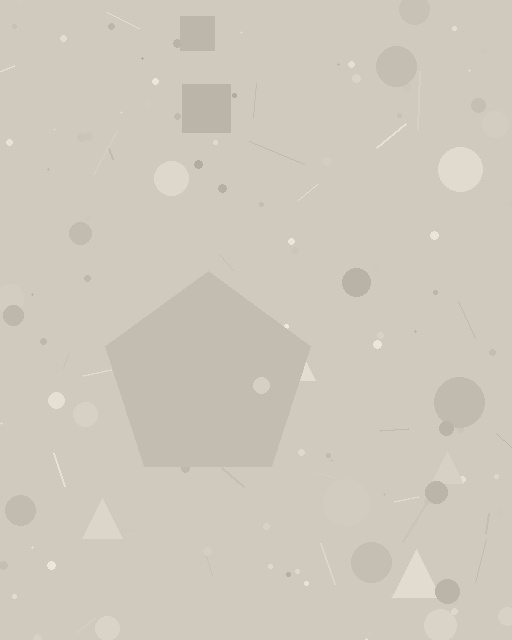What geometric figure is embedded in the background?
A pentagon is embedded in the background.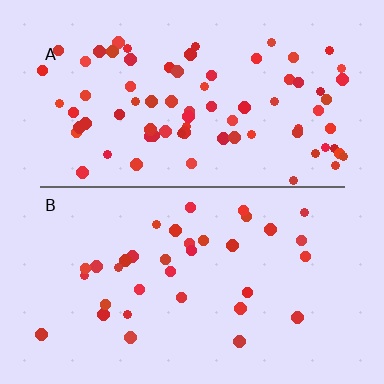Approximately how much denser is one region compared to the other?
Approximately 2.3× — region A over region B.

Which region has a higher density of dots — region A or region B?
A (the top).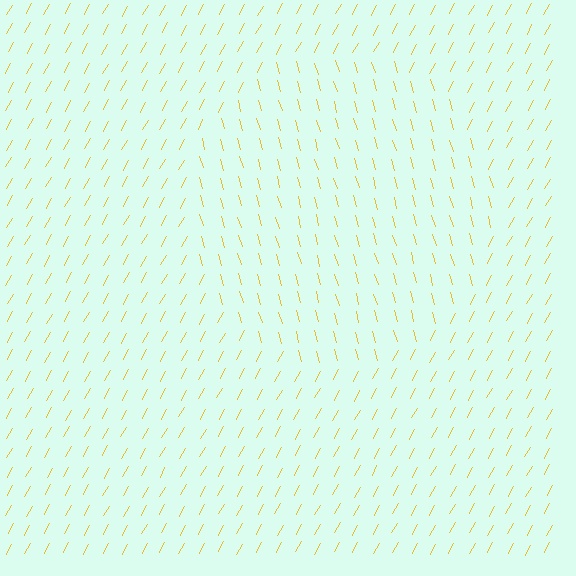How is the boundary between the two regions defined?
The boundary is defined purely by a change in line orientation (approximately 45 degrees difference). All lines are the same color and thickness.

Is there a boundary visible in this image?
Yes, there is a texture boundary formed by a change in line orientation.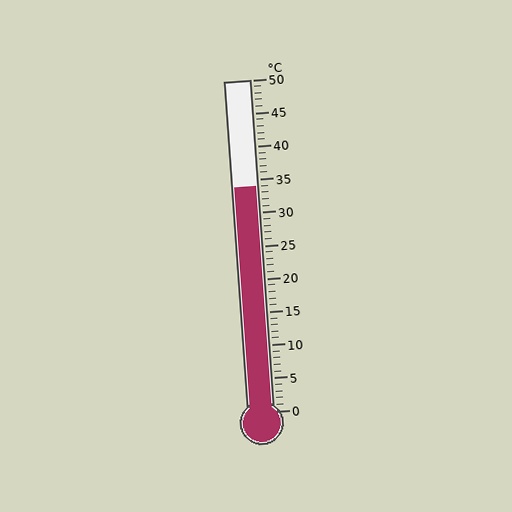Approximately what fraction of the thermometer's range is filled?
The thermometer is filled to approximately 70% of its range.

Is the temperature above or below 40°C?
The temperature is below 40°C.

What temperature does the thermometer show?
The thermometer shows approximately 34°C.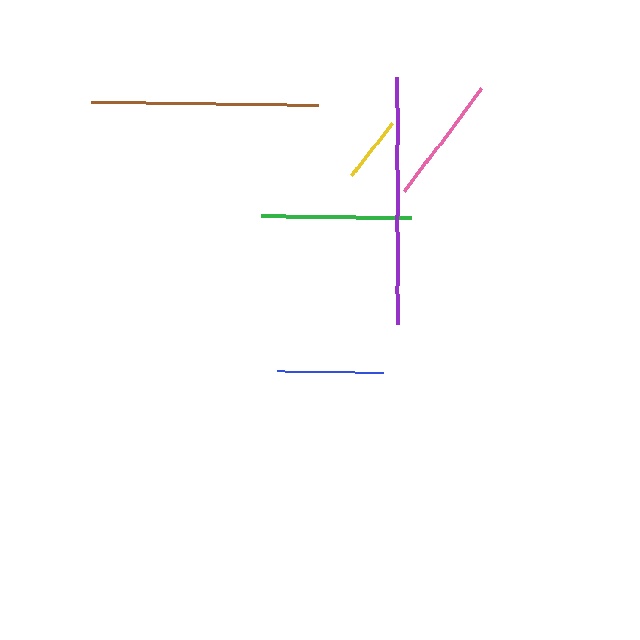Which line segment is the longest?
The purple line is the longest at approximately 246 pixels.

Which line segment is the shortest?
The yellow line is the shortest at approximately 67 pixels.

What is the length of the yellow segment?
The yellow segment is approximately 67 pixels long.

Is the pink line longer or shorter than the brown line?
The brown line is longer than the pink line.